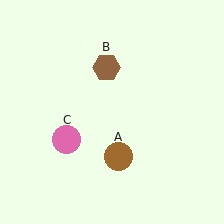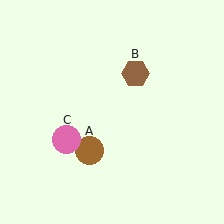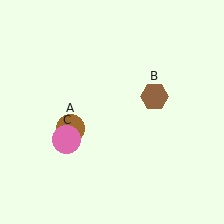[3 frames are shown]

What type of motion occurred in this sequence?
The brown circle (object A), brown hexagon (object B) rotated clockwise around the center of the scene.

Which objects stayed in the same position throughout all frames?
Pink circle (object C) remained stationary.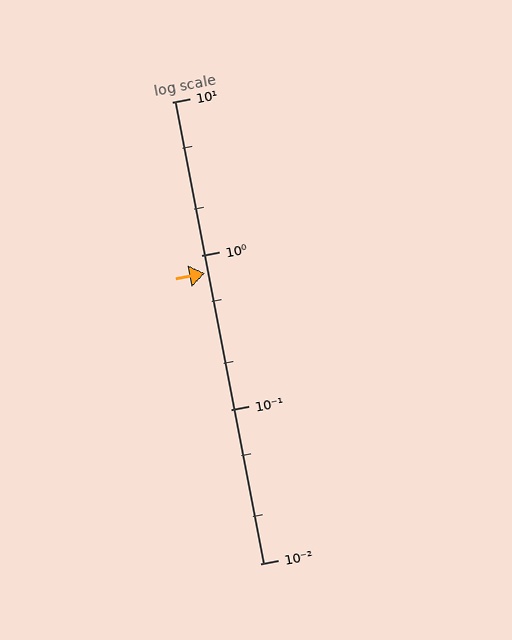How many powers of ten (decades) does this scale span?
The scale spans 3 decades, from 0.01 to 10.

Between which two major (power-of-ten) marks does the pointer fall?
The pointer is between 0.1 and 1.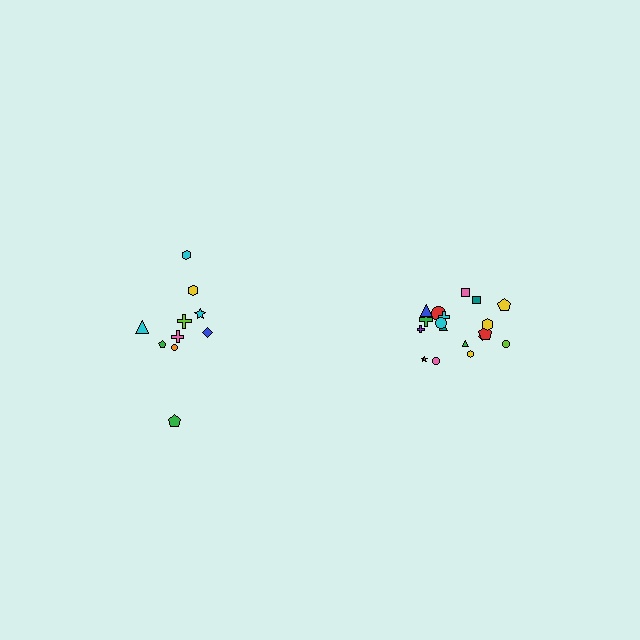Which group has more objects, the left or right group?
The right group.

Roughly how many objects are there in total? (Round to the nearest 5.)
Roughly 30 objects in total.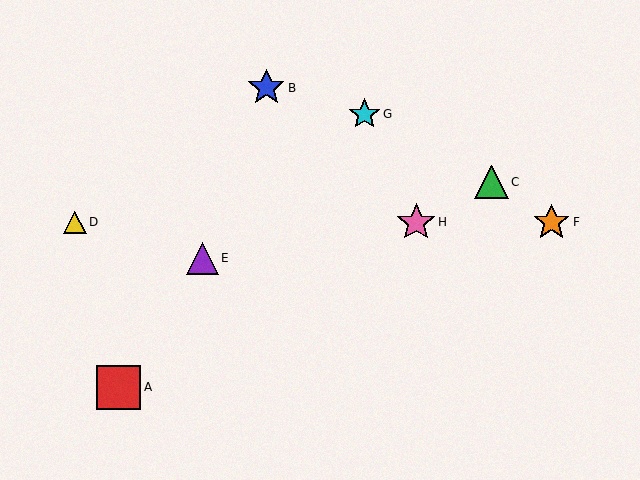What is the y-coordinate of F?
Object F is at y≈222.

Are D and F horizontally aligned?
Yes, both are at y≈222.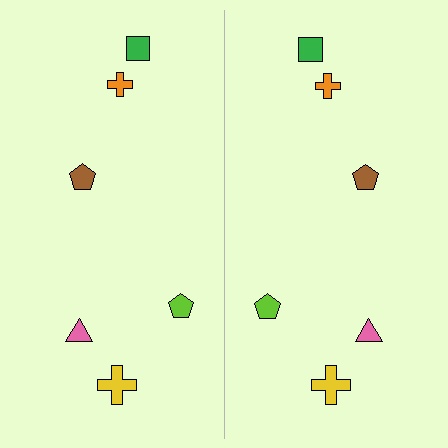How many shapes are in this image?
There are 12 shapes in this image.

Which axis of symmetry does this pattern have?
The pattern has a vertical axis of symmetry running through the center of the image.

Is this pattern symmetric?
Yes, this pattern has bilateral (reflection) symmetry.